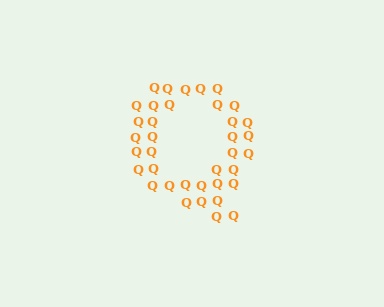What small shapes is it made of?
It is made of small letter Q's.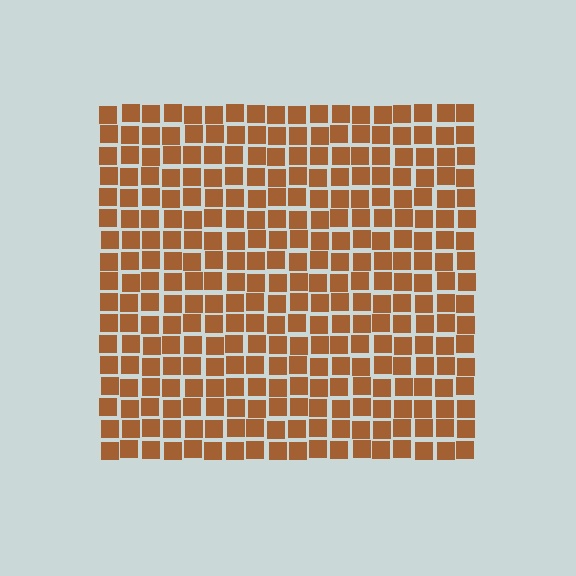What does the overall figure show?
The overall figure shows a square.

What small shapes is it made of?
It is made of small squares.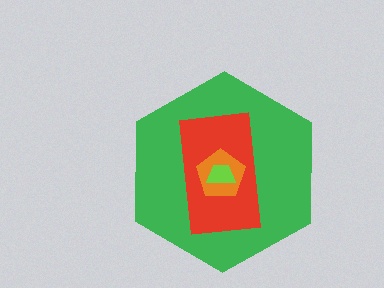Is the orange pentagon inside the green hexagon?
Yes.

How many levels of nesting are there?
4.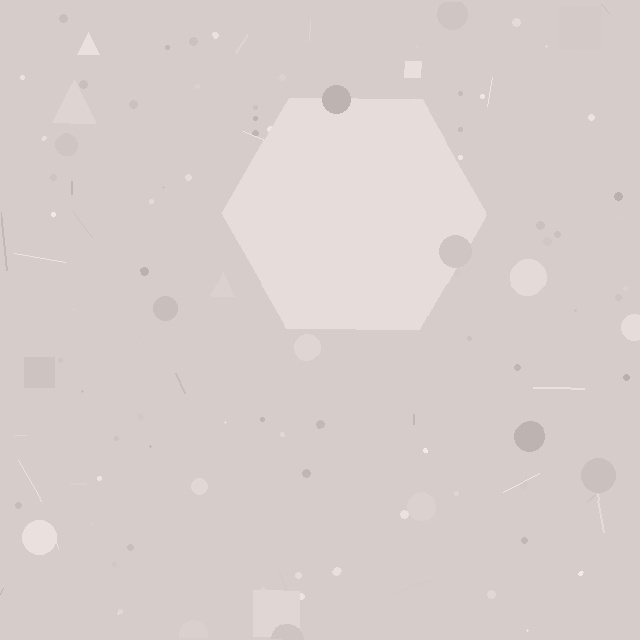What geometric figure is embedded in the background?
A hexagon is embedded in the background.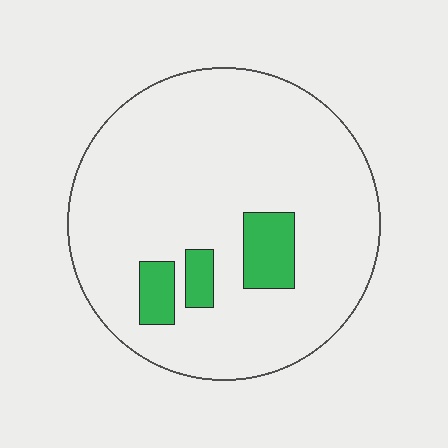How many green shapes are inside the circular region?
3.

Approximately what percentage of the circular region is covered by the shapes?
Approximately 10%.